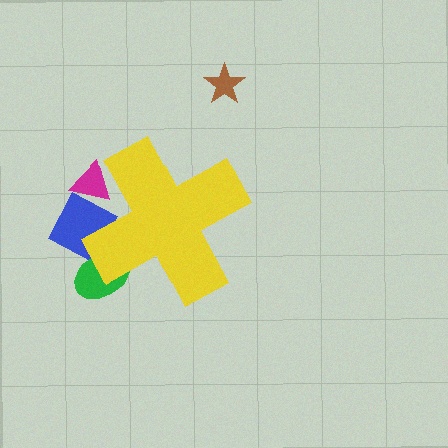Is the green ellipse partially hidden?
Yes, the green ellipse is partially hidden behind the yellow cross.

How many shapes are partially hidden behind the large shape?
3 shapes are partially hidden.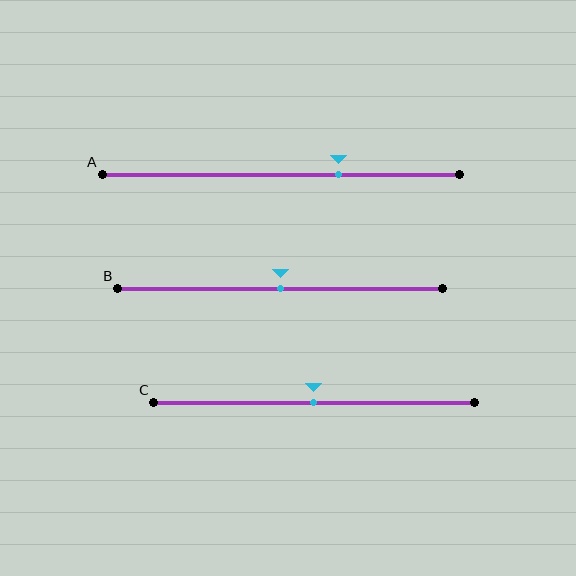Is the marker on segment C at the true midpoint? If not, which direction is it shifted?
Yes, the marker on segment C is at the true midpoint.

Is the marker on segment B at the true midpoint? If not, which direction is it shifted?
Yes, the marker on segment B is at the true midpoint.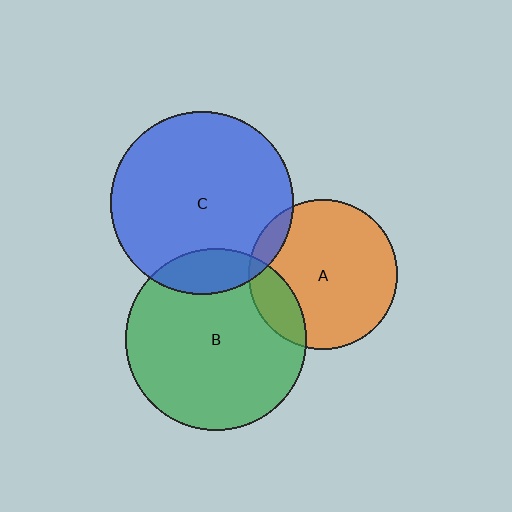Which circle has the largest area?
Circle C (blue).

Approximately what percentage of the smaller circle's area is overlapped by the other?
Approximately 15%.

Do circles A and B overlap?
Yes.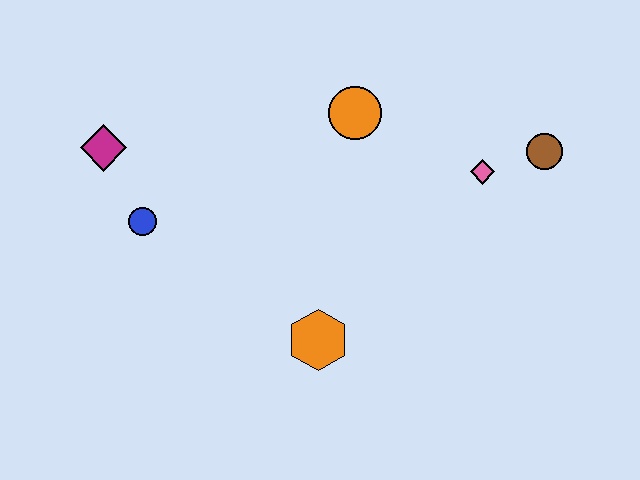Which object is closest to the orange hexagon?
The blue circle is closest to the orange hexagon.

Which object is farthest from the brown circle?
The magenta diamond is farthest from the brown circle.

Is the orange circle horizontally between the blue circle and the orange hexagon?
No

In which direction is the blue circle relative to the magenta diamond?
The blue circle is below the magenta diamond.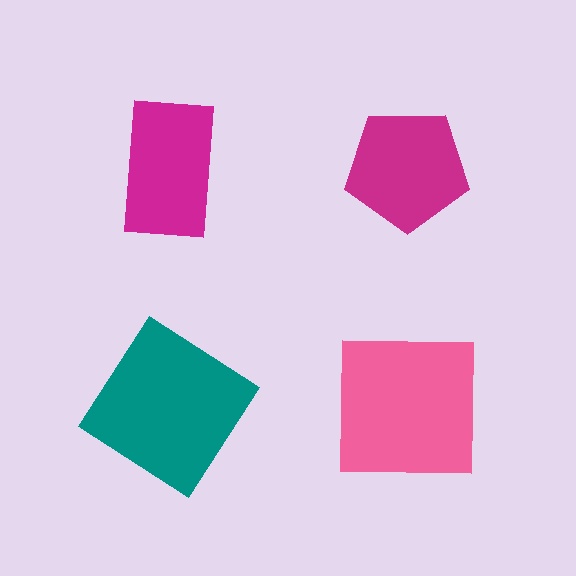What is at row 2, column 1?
A teal diamond.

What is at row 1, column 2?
A magenta pentagon.